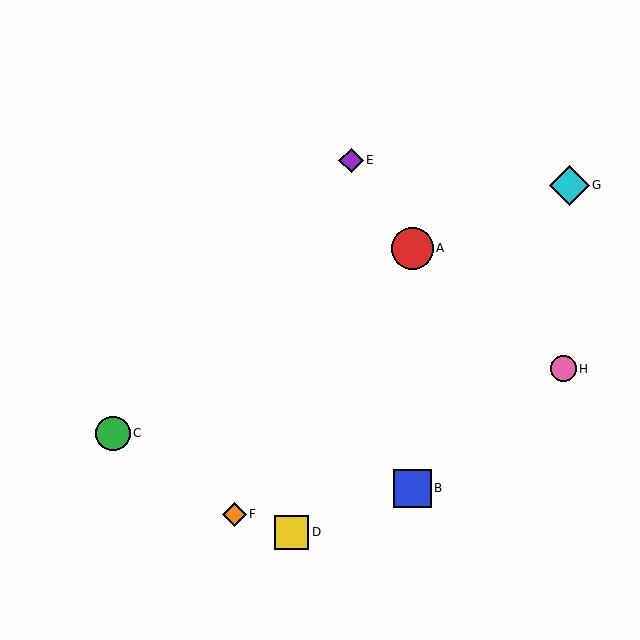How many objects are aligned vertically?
2 objects (A, B) are aligned vertically.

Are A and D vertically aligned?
No, A is at x≈413 and D is at x≈291.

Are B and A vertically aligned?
Yes, both are at x≈413.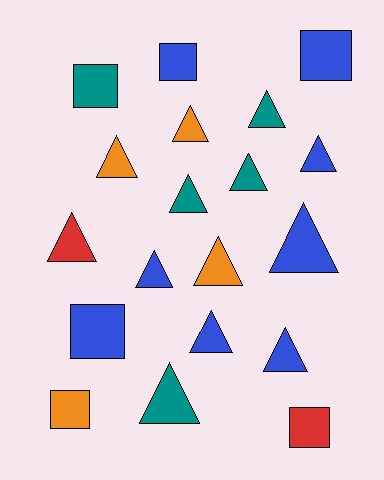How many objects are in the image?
There are 19 objects.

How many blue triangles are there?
There are 5 blue triangles.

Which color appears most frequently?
Blue, with 8 objects.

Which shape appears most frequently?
Triangle, with 13 objects.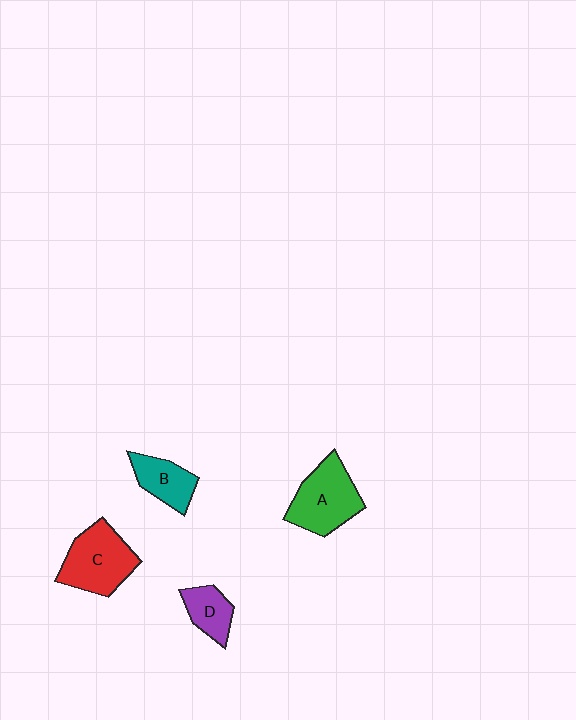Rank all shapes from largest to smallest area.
From largest to smallest: C (red), A (green), B (teal), D (purple).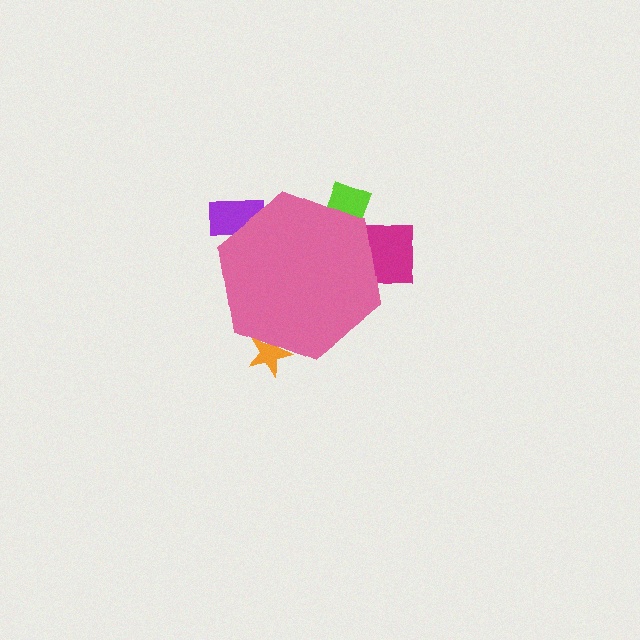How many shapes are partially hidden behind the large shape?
4 shapes are partially hidden.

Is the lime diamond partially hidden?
Yes, the lime diamond is partially hidden behind the pink hexagon.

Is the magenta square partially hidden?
Yes, the magenta square is partially hidden behind the pink hexagon.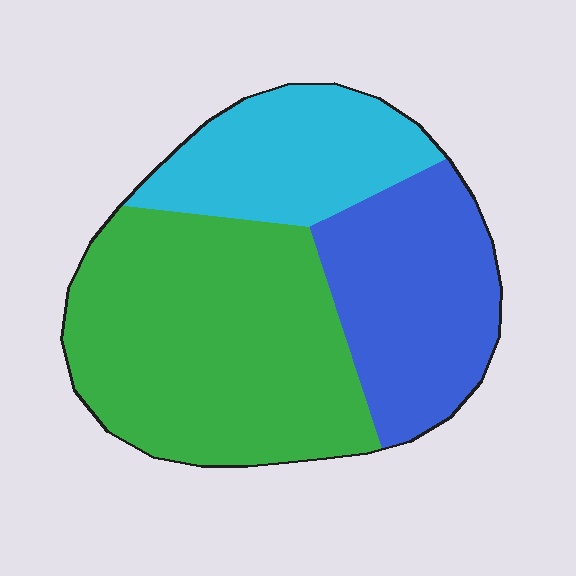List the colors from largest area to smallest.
From largest to smallest: green, blue, cyan.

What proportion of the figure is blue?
Blue covers 28% of the figure.